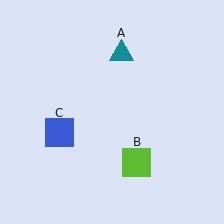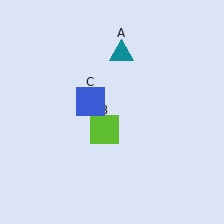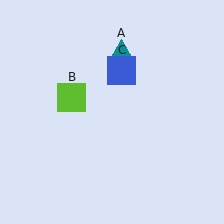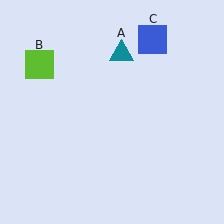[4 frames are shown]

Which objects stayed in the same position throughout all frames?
Teal triangle (object A) remained stationary.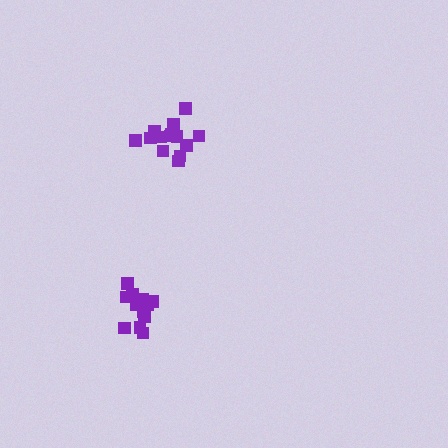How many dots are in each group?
Group 1: 14 dots, Group 2: 12 dots (26 total).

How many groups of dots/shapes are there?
There are 2 groups.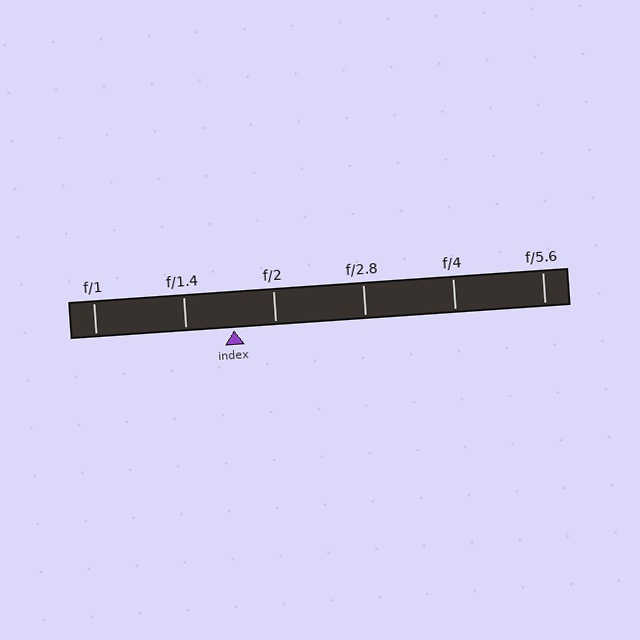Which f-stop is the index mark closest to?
The index mark is closest to f/2.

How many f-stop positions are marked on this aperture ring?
There are 6 f-stop positions marked.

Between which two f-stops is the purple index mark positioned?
The index mark is between f/1.4 and f/2.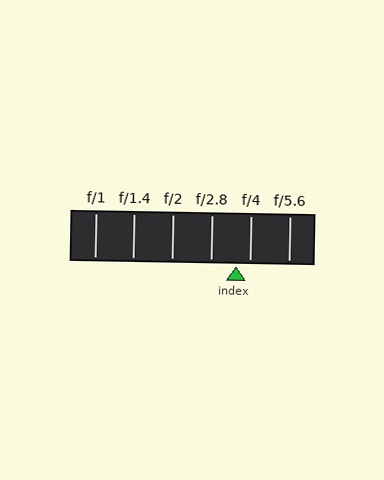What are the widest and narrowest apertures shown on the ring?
The widest aperture shown is f/1 and the narrowest is f/5.6.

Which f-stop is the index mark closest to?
The index mark is closest to f/4.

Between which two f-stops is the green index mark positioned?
The index mark is between f/2.8 and f/4.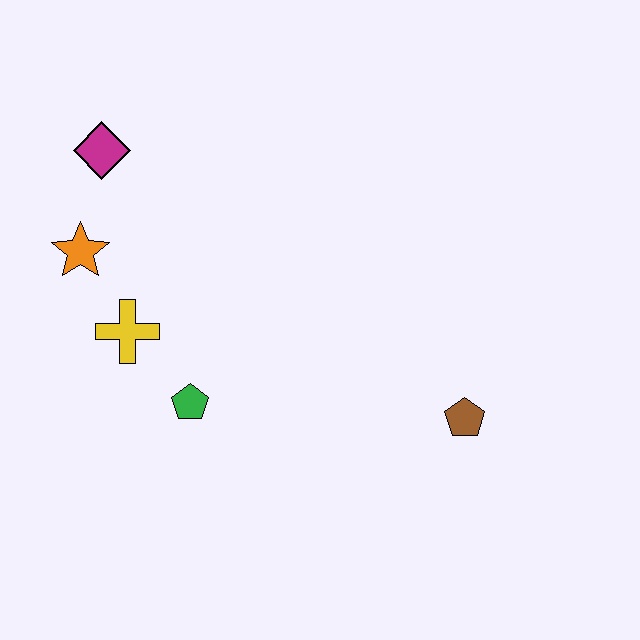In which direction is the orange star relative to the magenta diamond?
The orange star is below the magenta diamond.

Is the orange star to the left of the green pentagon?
Yes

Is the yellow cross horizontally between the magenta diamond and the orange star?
No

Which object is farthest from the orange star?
The brown pentagon is farthest from the orange star.